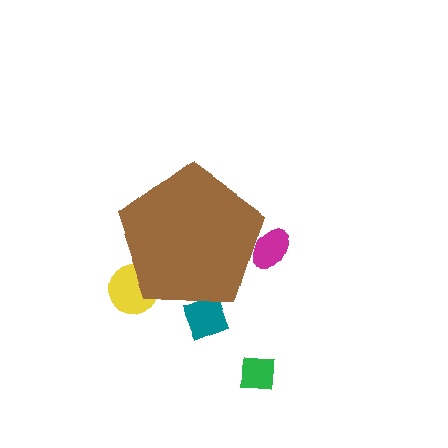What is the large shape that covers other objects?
A brown pentagon.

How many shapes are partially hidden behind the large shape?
3 shapes are partially hidden.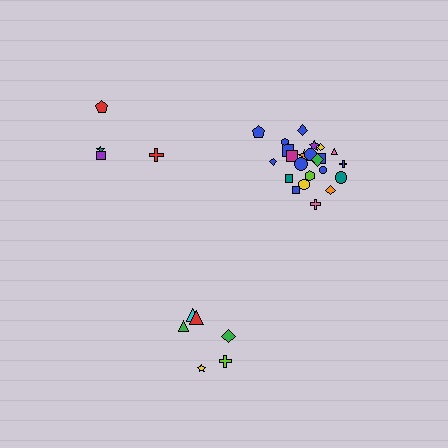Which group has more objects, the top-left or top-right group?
The top-right group.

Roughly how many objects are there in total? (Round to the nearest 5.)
Roughly 35 objects in total.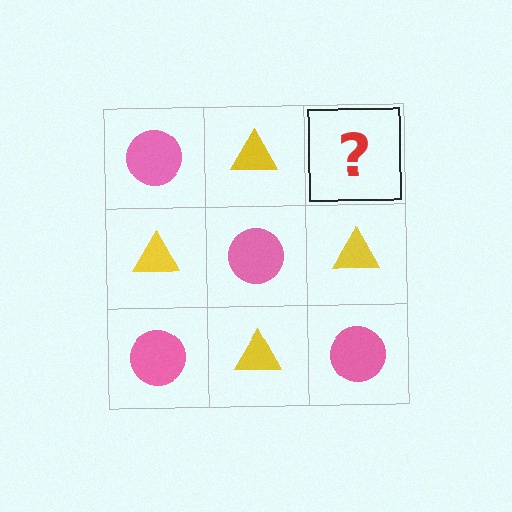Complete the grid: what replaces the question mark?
The question mark should be replaced with a pink circle.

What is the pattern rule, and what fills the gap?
The rule is that it alternates pink circle and yellow triangle in a checkerboard pattern. The gap should be filled with a pink circle.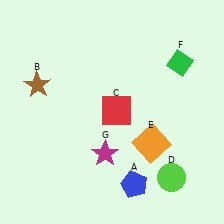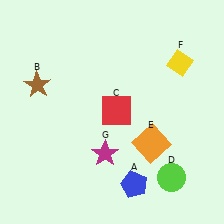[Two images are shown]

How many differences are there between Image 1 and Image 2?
There is 1 difference between the two images.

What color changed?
The diamond (F) changed from green in Image 1 to yellow in Image 2.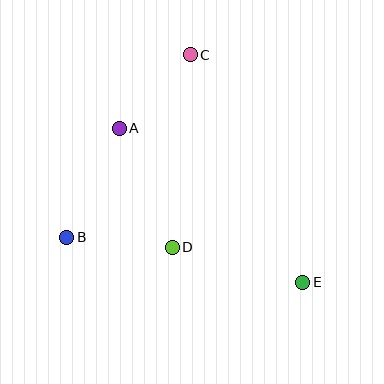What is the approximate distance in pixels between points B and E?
The distance between B and E is approximately 240 pixels.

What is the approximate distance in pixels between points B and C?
The distance between B and C is approximately 221 pixels.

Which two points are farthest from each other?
Points C and E are farthest from each other.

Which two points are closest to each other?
Points A and C are closest to each other.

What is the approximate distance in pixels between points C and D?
The distance between C and D is approximately 194 pixels.